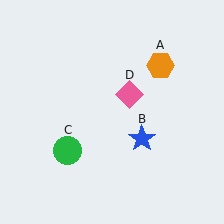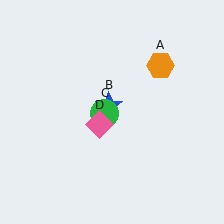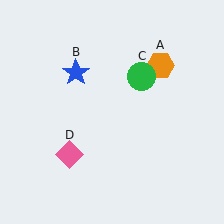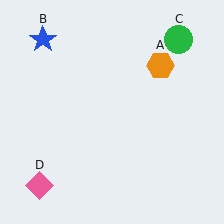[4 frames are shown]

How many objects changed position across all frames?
3 objects changed position: blue star (object B), green circle (object C), pink diamond (object D).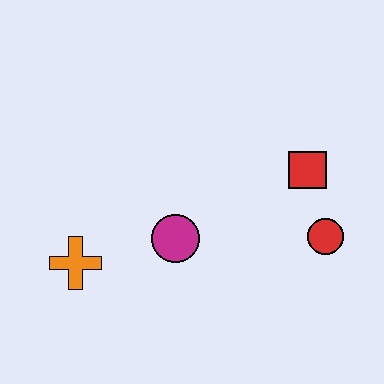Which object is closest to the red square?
The red circle is closest to the red square.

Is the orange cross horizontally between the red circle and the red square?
No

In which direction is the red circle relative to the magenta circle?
The red circle is to the right of the magenta circle.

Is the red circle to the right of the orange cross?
Yes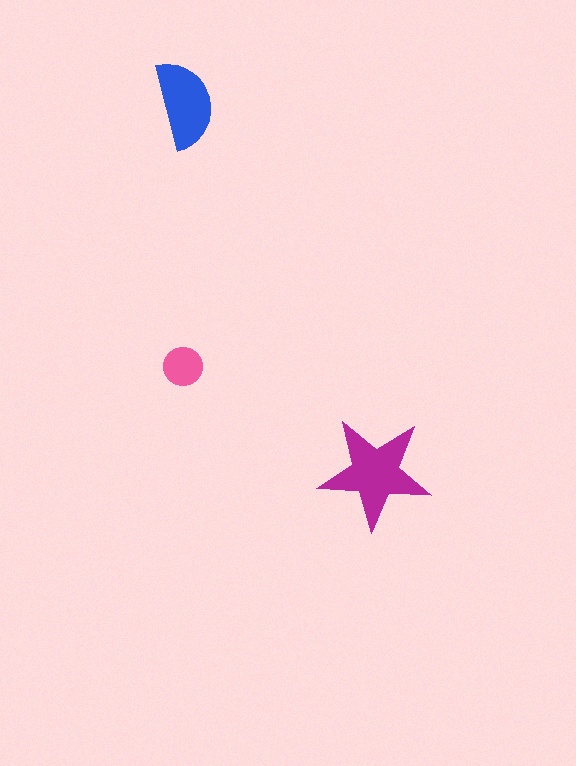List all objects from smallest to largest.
The pink circle, the blue semicircle, the magenta star.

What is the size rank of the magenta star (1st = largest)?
1st.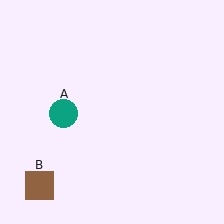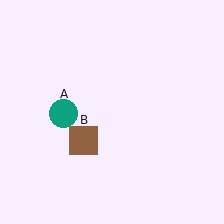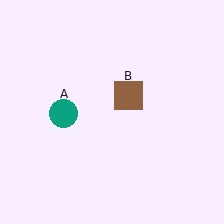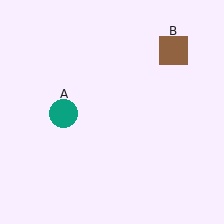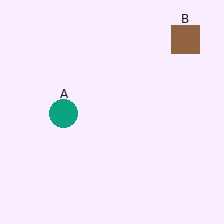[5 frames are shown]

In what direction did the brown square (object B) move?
The brown square (object B) moved up and to the right.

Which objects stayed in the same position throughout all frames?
Teal circle (object A) remained stationary.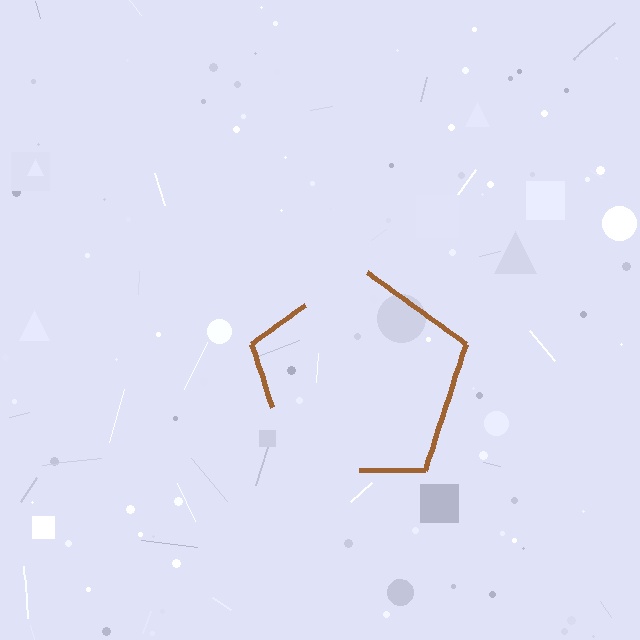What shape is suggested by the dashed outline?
The dashed outline suggests a pentagon.